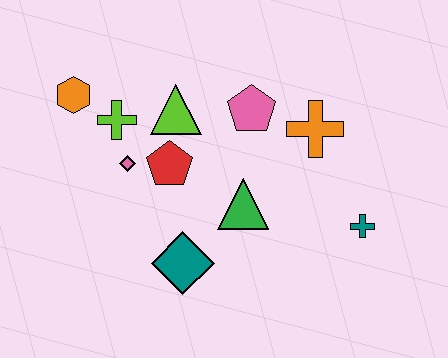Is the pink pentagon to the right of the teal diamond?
Yes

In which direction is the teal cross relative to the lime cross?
The teal cross is to the right of the lime cross.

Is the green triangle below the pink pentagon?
Yes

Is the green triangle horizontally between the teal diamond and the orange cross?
Yes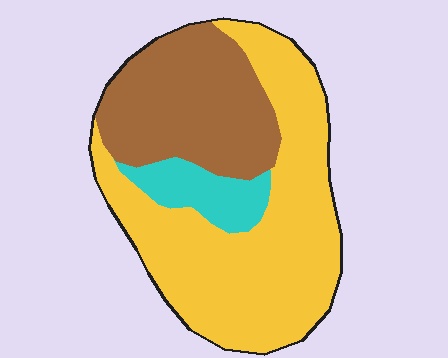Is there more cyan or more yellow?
Yellow.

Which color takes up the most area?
Yellow, at roughly 55%.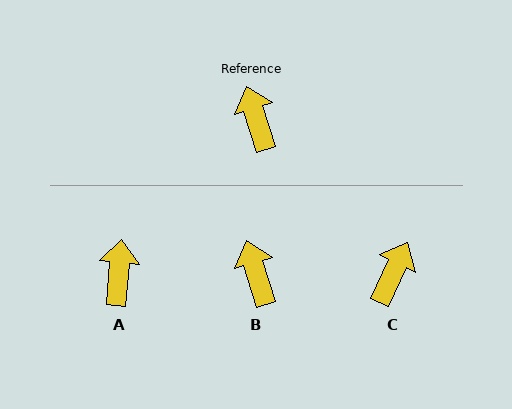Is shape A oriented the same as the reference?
No, it is off by about 22 degrees.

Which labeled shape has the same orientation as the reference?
B.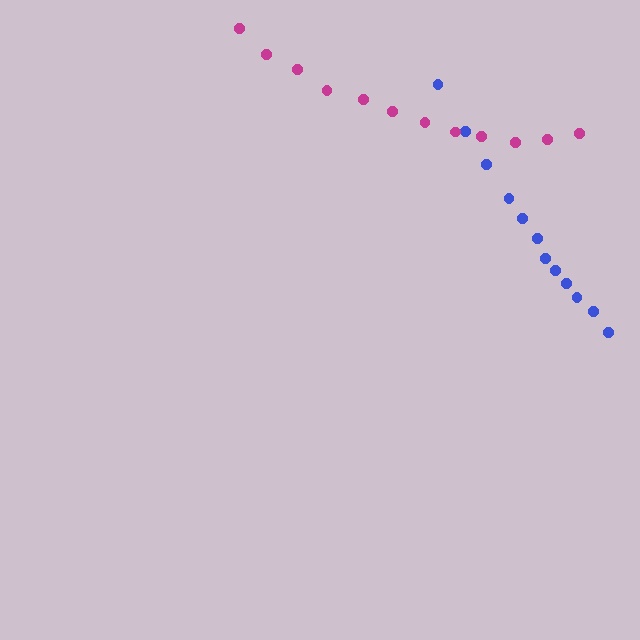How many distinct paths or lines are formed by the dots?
There are 2 distinct paths.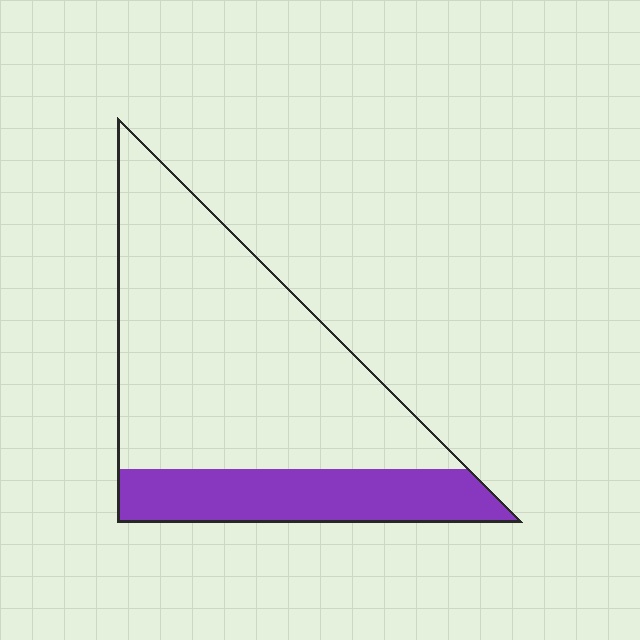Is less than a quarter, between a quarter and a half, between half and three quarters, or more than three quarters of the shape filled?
Less than a quarter.